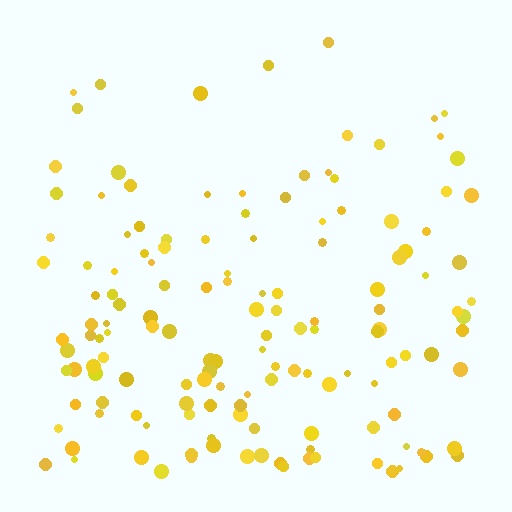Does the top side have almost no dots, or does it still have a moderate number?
Still a moderate number, just noticeably fewer than the bottom.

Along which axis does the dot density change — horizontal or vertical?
Vertical.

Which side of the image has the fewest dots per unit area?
The top.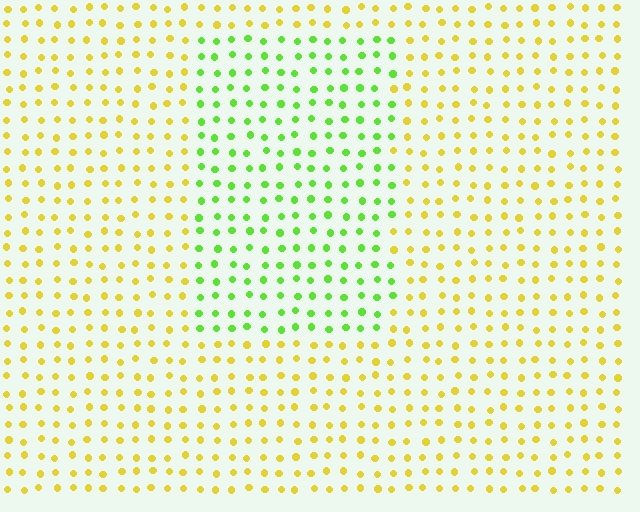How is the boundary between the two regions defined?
The boundary is defined purely by a slight shift in hue (about 53 degrees). Spacing, size, and orientation are identical on both sides.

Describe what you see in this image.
The image is filled with small yellow elements in a uniform arrangement. A rectangle-shaped region is visible where the elements are tinted to a slightly different hue, forming a subtle color boundary.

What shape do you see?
I see a rectangle.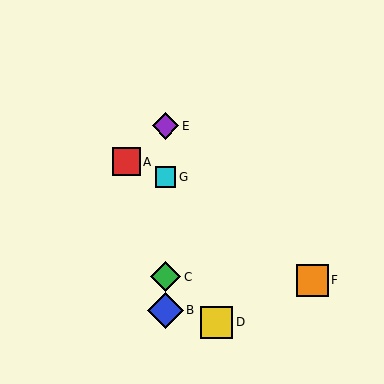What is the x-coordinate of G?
Object G is at x≈166.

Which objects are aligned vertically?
Objects B, C, E, G are aligned vertically.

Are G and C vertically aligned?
Yes, both are at x≈166.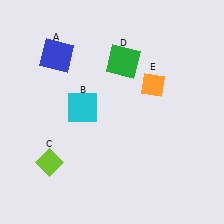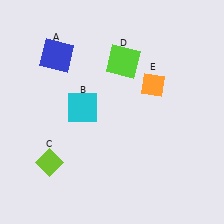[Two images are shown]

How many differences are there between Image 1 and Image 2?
There is 1 difference between the two images.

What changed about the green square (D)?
In Image 1, D is green. In Image 2, it changed to lime.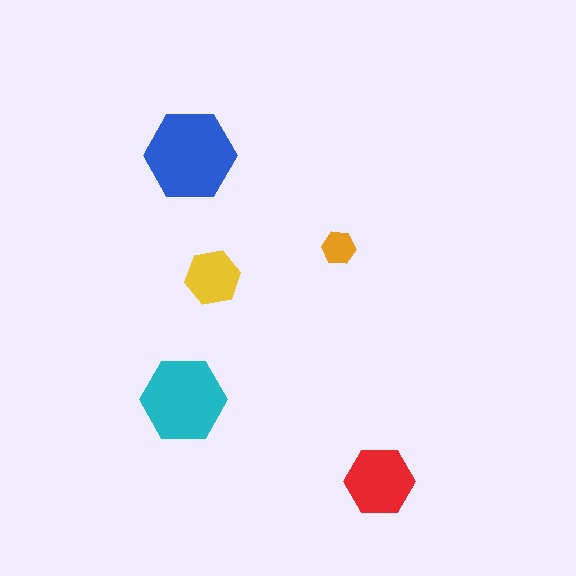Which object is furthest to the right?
The red hexagon is rightmost.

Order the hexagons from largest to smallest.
the blue one, the cyan one, the red one, the yellow one, the orange one.